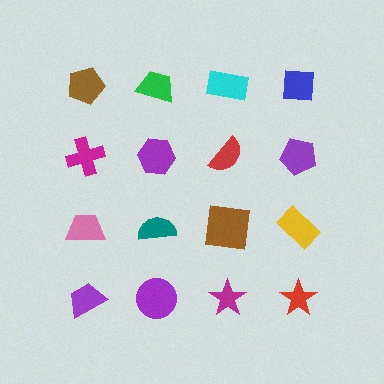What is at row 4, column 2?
A purple circle.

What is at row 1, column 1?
A brown pentagon.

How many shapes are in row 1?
4 shapes.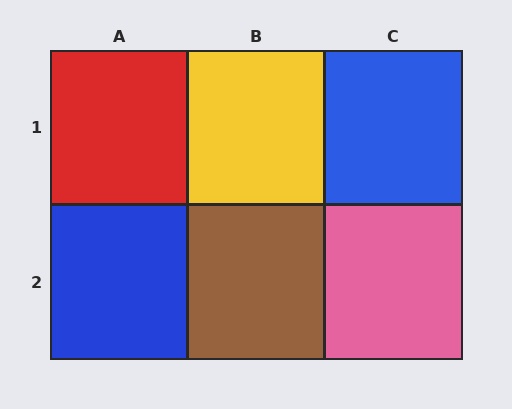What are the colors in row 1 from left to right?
Red, yellow, blue.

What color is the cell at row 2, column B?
Brown.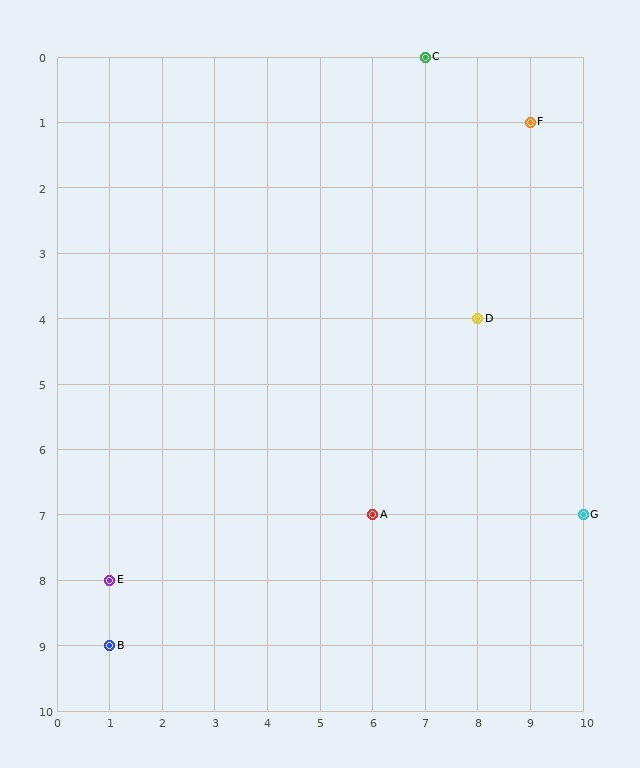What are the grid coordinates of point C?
Point C is at grid coordinates (7, 0).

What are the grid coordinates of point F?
Point F is at grid coordinates (9, 1).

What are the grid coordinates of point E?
Point E is at grid coordinates (1, 8).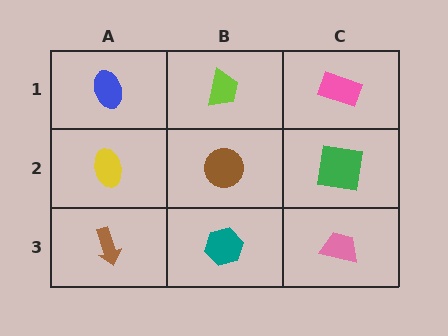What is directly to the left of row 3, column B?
A brown arrow.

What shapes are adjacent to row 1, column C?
A green square (row 2, column C), a lime trapezoid (row 1, column B).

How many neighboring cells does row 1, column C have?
2.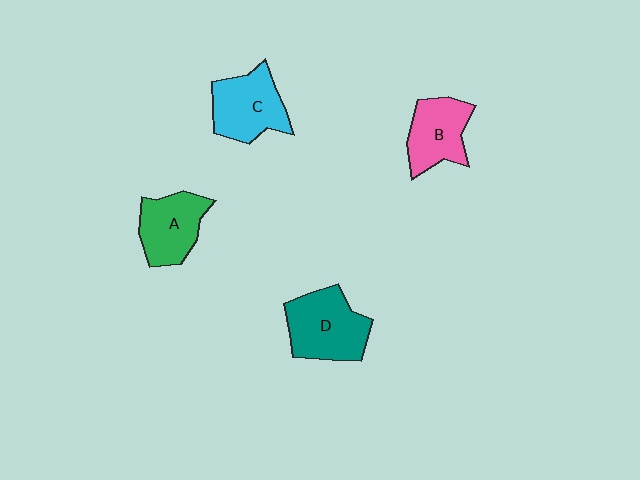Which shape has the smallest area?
Shape B (pink).